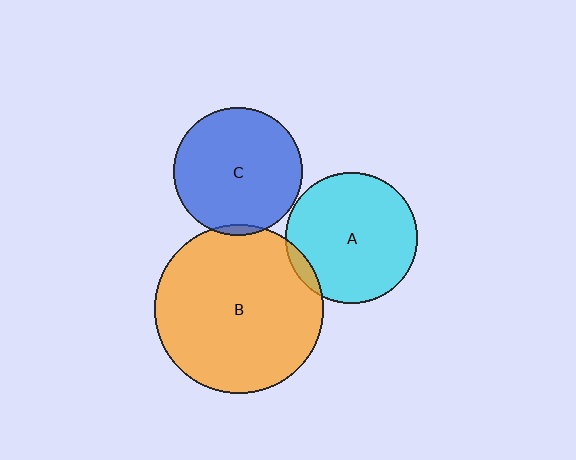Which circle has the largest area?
Circle B (orange).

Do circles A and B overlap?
Yes.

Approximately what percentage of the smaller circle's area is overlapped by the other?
Approximately 5%.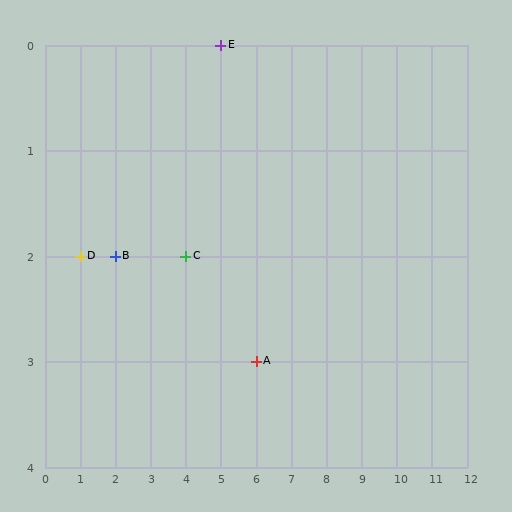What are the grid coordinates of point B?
Point B is at grid coordinates (2, 2).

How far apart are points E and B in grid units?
Points E and B are 3 columns and 2 rows apart (about 3.6 grid units diagonally).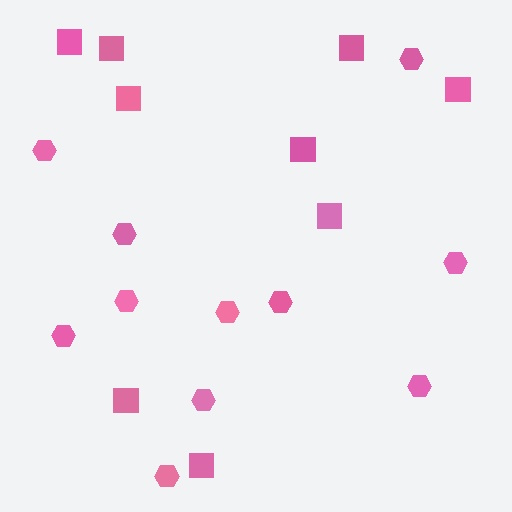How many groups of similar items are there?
There are 2 groups: one group of hexagons (11) and one group of squares (9).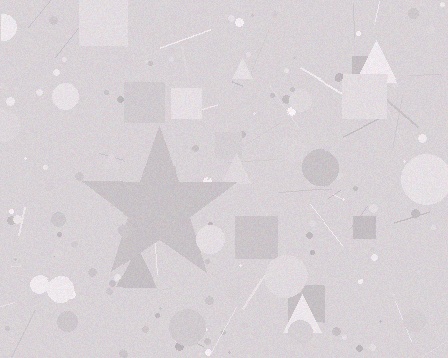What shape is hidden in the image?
A star is hidden in the image.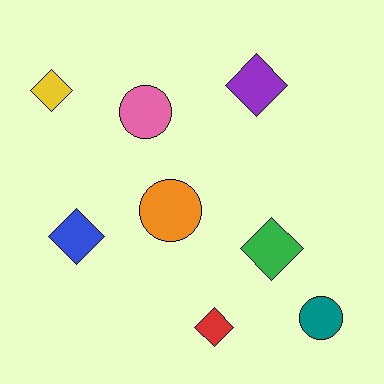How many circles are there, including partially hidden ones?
There are 3 circles.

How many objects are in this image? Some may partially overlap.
There are 8 objects.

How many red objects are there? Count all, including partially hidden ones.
There is 1 red object.